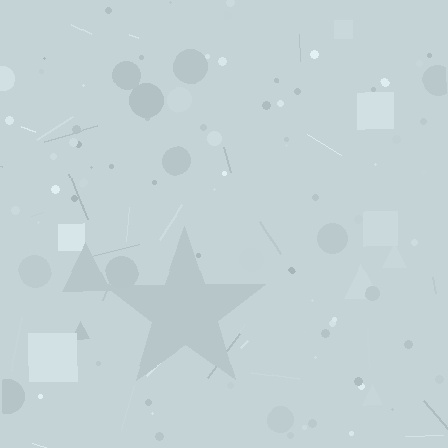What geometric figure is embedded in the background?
A star is embedded in the background.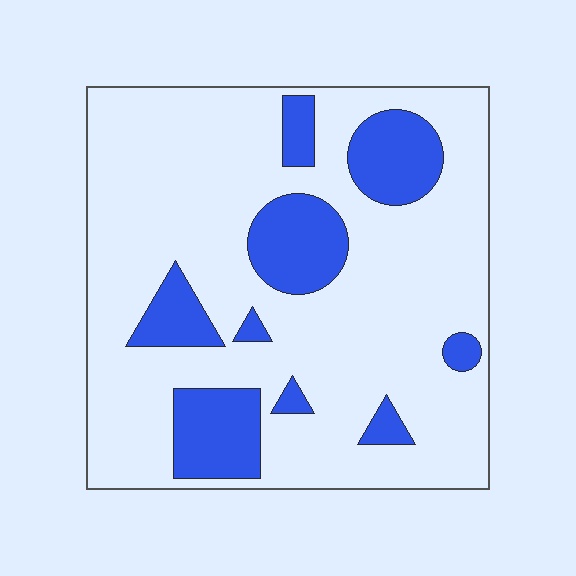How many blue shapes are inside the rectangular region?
9.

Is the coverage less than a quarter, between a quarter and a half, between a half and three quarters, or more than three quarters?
Less than a quarter.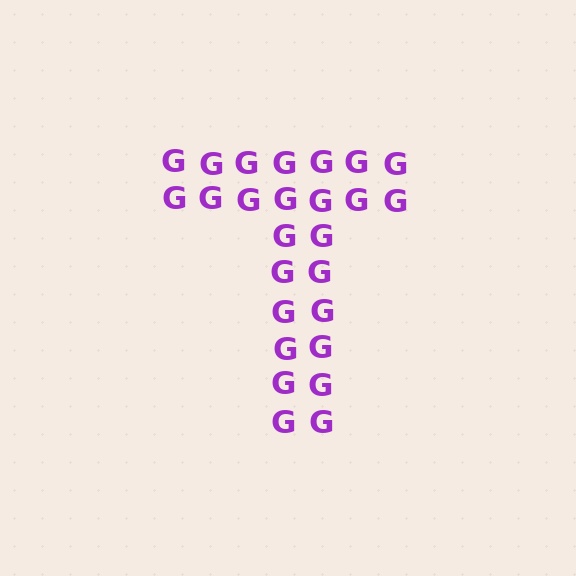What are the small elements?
The small elements are letter G's.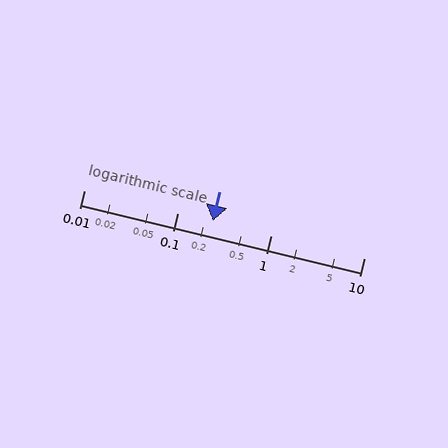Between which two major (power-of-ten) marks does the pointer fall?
The pointer is between 0.1 and 1.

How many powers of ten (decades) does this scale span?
The scale spans 3 decades, from 0.01 to 10.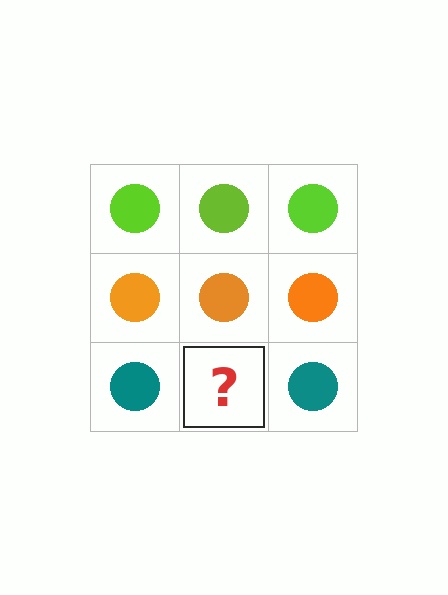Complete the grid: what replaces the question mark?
The question mark should be replaced with a teal circle.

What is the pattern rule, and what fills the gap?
The rule is that each row has a consistent color. The gap should be filled with a teal circle.